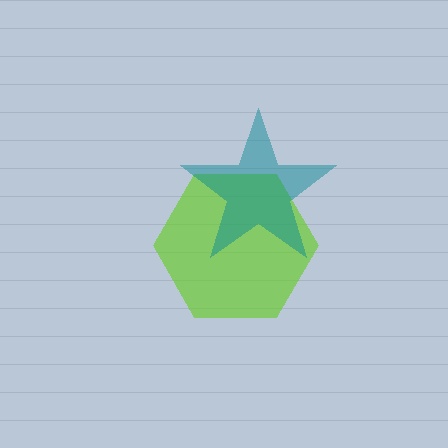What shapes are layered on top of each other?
The layered shapes are: a lime hexagon, a teal star.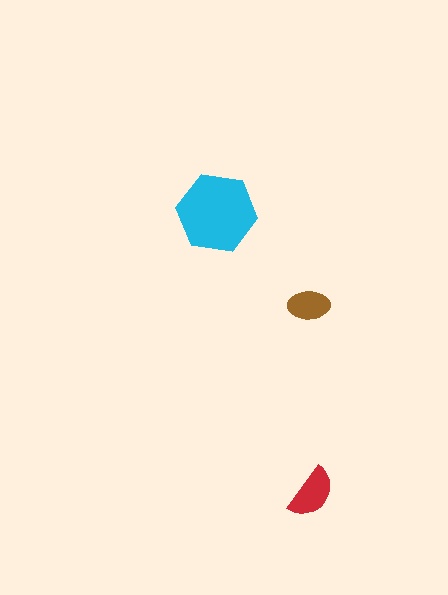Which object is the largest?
The cyan hexagon.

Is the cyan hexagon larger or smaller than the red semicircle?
Larger.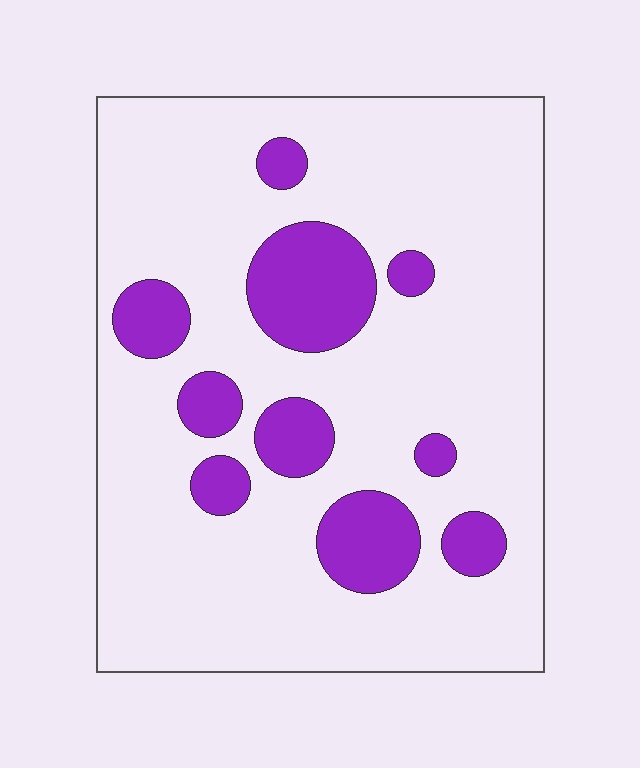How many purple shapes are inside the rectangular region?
10.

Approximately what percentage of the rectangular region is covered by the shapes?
Approximately 20%.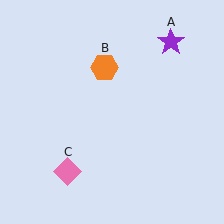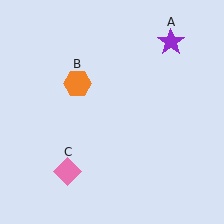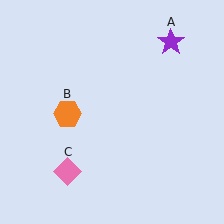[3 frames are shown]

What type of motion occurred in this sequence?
The orange hexagon (object B) rotated counterclockwise around the center of the scene.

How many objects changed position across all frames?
1 object changed position: orange hexagon (object B).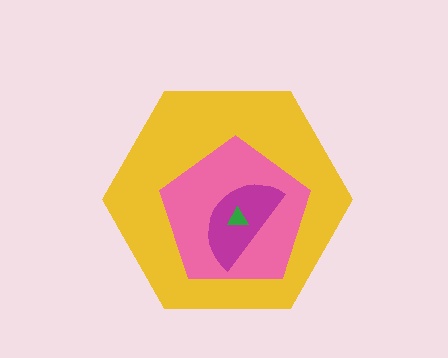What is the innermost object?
The green triangle.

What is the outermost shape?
The yellow hexagon.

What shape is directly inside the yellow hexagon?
The pink pentagon.